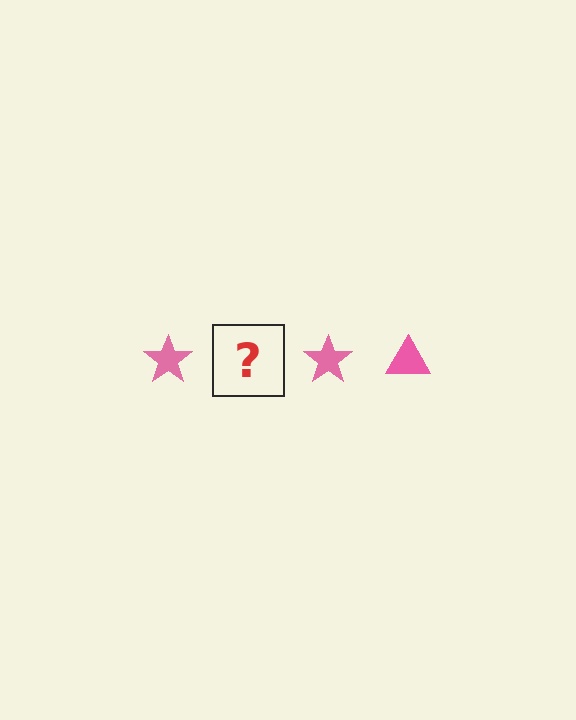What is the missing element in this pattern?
The missing element is a pink triangle.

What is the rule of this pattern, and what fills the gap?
The rule is that the pattern cycles through star, triangle shapes in pink. The gap should be filled with a pink triangle.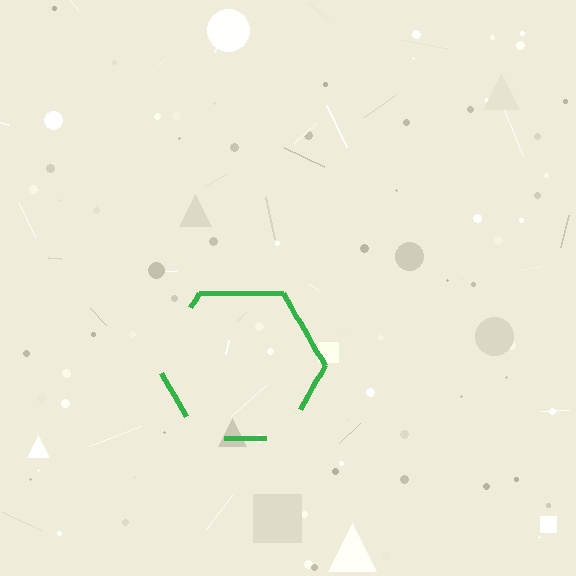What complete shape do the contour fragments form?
The contour fragments form a hexagon.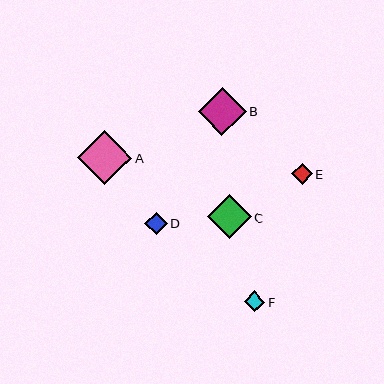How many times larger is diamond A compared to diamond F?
Diamond A is approximately 2.6 times the size of diamond F.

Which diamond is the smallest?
Diamond E is the smallest with a size of approximately 20 pixels.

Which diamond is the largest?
Diamond A is the largest with a size of approximately 54 pixels.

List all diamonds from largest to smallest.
From largest to smallest: A, B, C, D, F, E.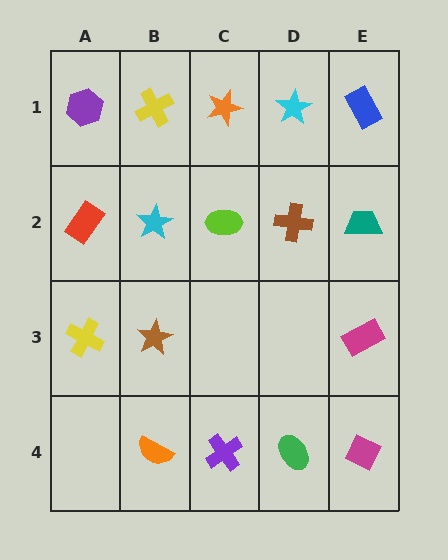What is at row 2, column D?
A brown cross.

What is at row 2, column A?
A red rectangle.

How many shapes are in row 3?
3 shapes.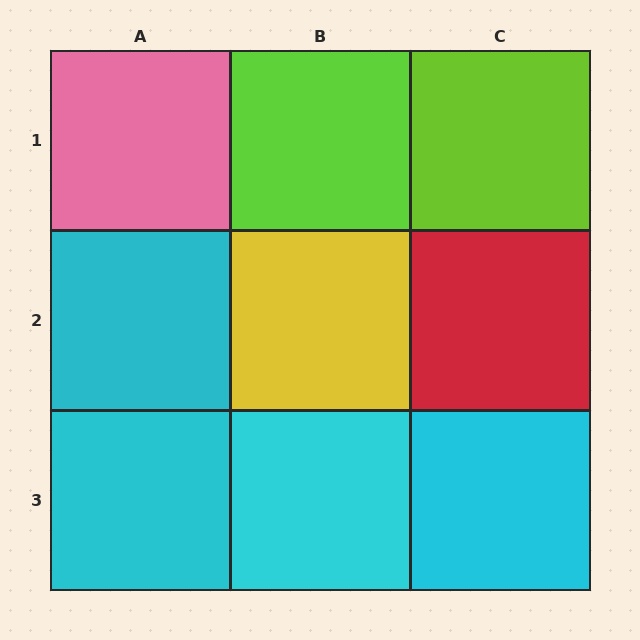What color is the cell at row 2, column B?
Yellow.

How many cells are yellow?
1 cell is yellow.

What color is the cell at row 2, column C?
Red.